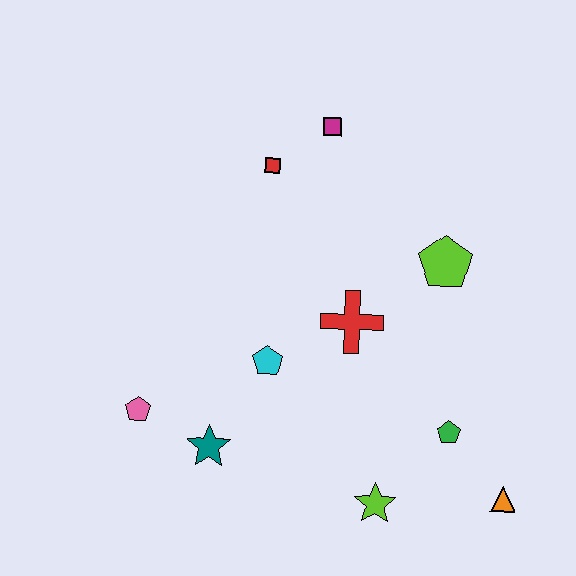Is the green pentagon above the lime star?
Yes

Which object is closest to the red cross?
The cyan pentagon is closest to the red cross.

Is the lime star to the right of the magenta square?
Yes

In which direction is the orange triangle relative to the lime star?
The orange triangle is to the right of the lime star.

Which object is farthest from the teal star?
The magenta square is farthest from the teal star.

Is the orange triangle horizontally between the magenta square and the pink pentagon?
No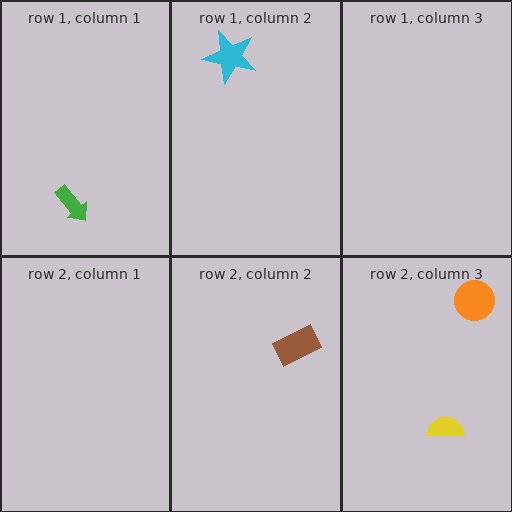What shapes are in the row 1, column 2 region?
The cyan star.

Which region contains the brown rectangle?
The row 2, column 2 region.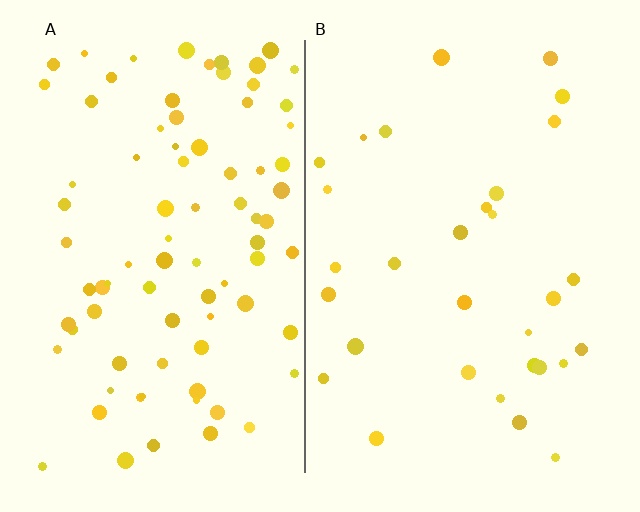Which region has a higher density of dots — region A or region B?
A (the left).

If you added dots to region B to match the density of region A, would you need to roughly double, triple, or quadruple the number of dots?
Approximately triple.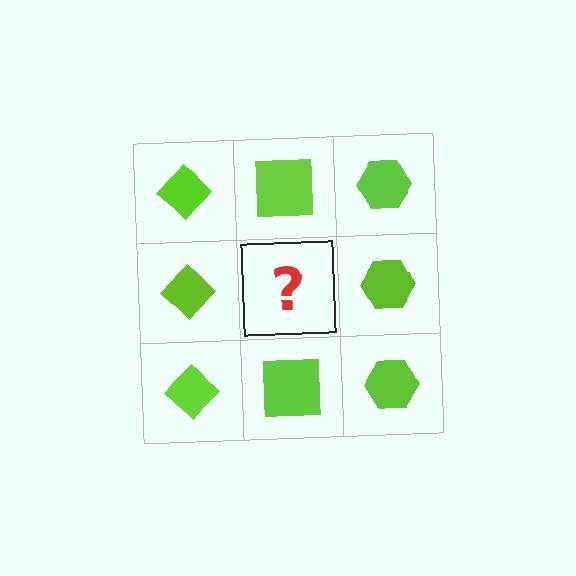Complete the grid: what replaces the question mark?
The question mark should be replaced with a lime square.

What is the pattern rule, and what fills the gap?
The rule is that each column has a consistent shape. The gap should be filled with a lime square.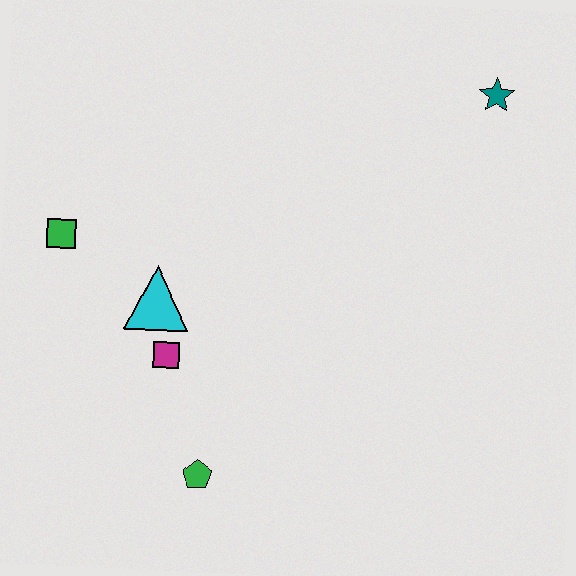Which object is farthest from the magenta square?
The teal star is farthest from the magenta square.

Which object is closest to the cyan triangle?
The magenta square is closest to the cyan triangle.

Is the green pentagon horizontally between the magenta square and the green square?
No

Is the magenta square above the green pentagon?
Yes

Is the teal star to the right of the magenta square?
Yes